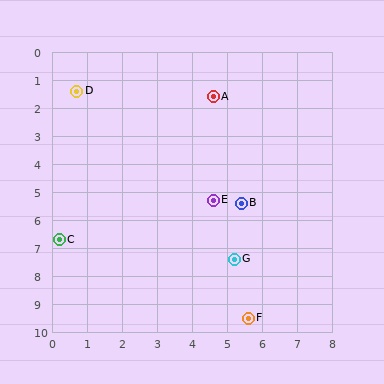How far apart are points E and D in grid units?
Points E and D are about 5.5 grid units apart.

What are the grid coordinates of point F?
Point F is at approximately (5.6, 9.5).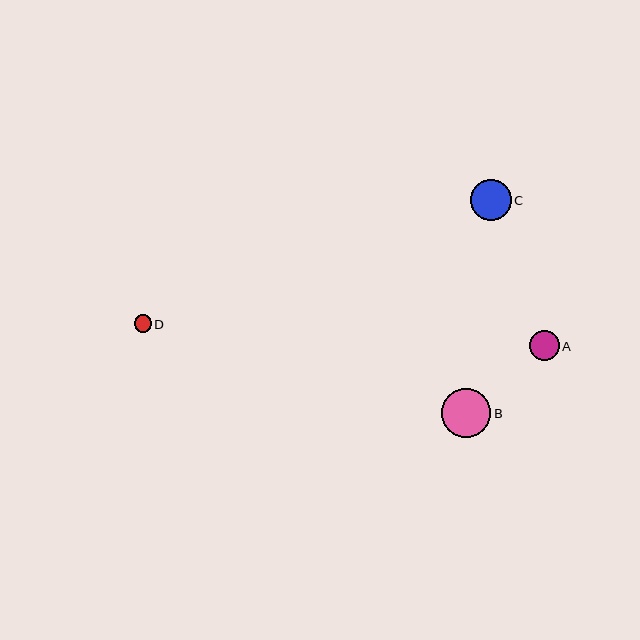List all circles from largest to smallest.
From largest to smallest: B, C, A, D.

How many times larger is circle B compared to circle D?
Circle B is approximately 2.8 times the size of circle D.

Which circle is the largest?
Circle B is the largest with a size of approximately 49 pixels.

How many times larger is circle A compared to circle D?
Circle A is approximately 1.7 times the size of circle D.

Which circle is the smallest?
Circle D is the smallest with a size of approximately 17 pixels.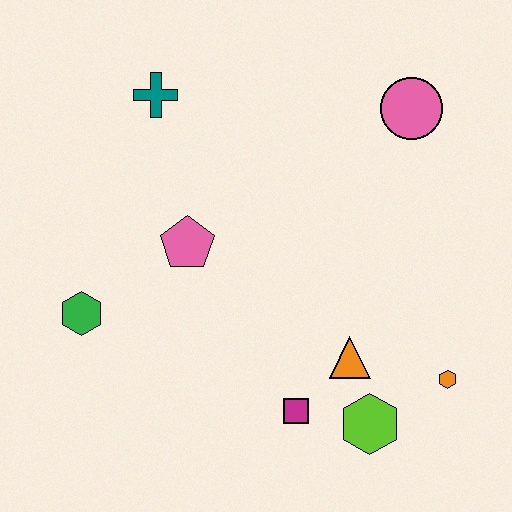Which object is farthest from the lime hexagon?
The teal cross is farthest from the lime hexagon.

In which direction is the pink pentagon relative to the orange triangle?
The pink pentagon is to the left of the orange triangle.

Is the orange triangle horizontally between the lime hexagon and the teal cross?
Yes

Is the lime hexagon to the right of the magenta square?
Yes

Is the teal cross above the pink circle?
Yes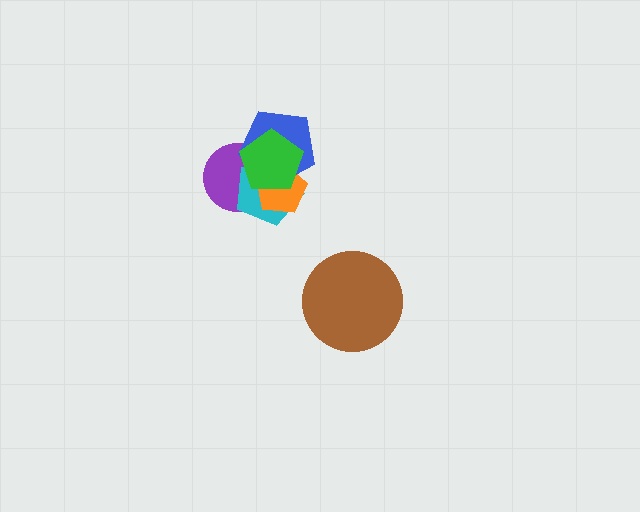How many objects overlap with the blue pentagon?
4 objects overlap with the blue pentagon.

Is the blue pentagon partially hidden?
Yes, it is partially covered by another shape.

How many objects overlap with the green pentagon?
4 objects overlap with the green pentagon.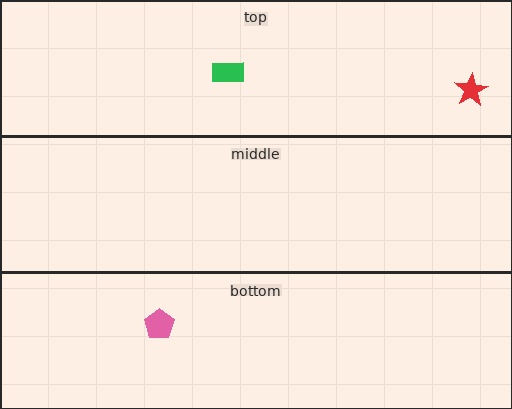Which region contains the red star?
The top region.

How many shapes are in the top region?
2.